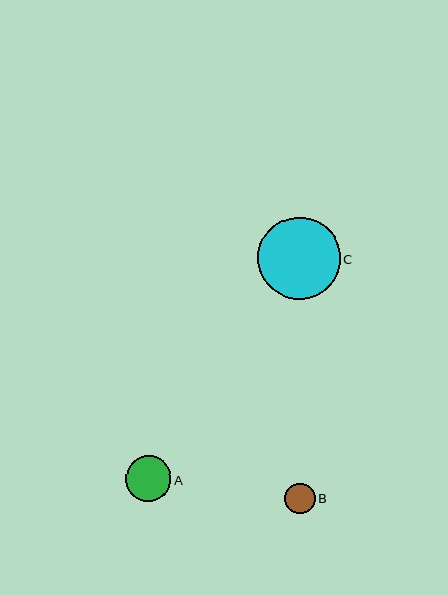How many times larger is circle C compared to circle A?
Circle C is approximately 1.8 times the size of circle A.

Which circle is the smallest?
Circle B is the smallest with a size of approximately 30 pixels.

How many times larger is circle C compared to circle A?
Circle C is approximately 1.8 times the size of circle A.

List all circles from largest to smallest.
From largest to smallest: C, A, B.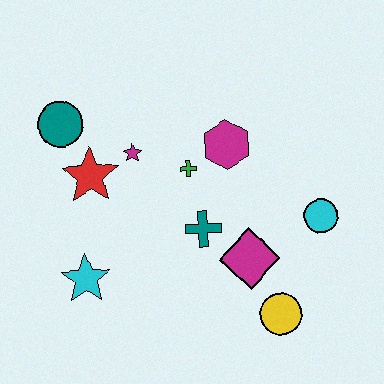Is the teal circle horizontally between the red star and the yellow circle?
No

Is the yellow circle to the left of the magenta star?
No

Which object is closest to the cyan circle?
The magenta diamond is closest to the cyan circle.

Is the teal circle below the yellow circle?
No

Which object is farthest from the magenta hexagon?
The cyan star is farthest from the magenta hexagon.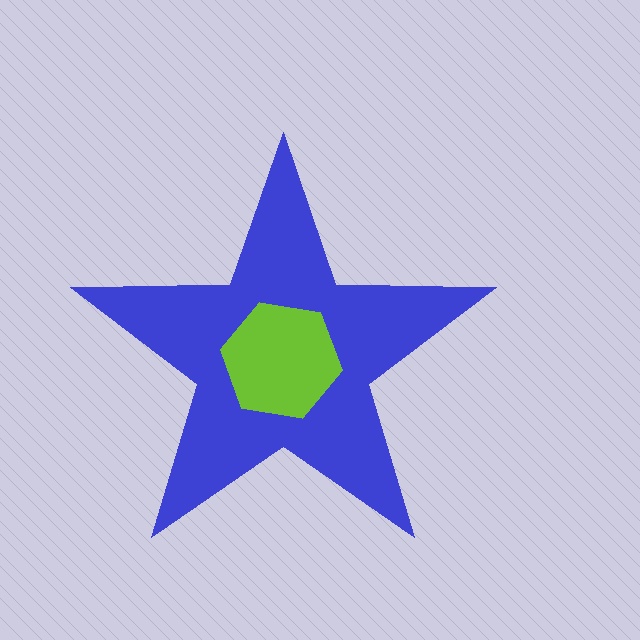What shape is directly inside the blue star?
The lime hexagon.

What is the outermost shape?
The blue star.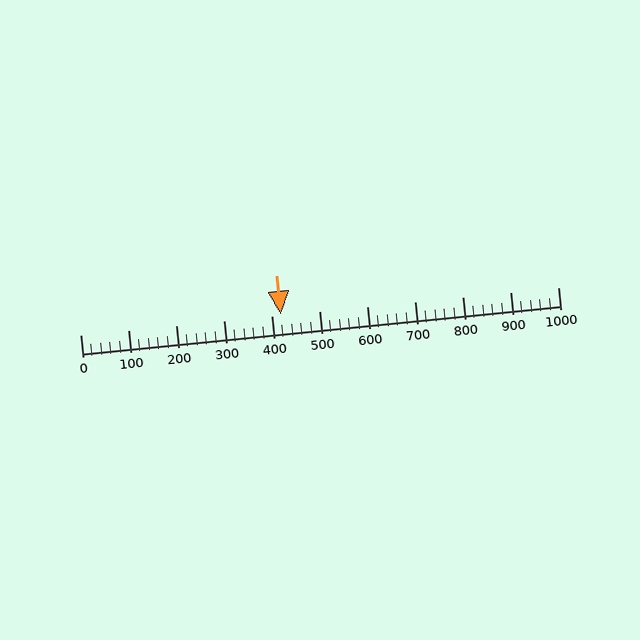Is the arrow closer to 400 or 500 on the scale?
The arrow is closer to 400.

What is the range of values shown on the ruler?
The ruler shows values from 0 to 1000.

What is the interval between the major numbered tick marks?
The major tick marks are spaced 100 units apart.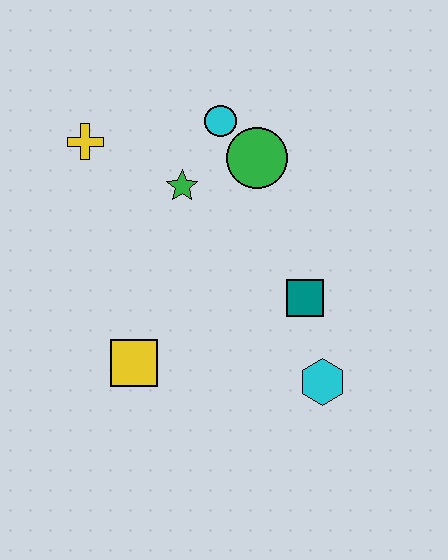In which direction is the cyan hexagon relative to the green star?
The cyan hexagon is below the green star.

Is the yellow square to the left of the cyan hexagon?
Yes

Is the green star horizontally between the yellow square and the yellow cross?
No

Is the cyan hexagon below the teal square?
Yes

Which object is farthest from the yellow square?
The cyan circle is farthest from the yellow square.